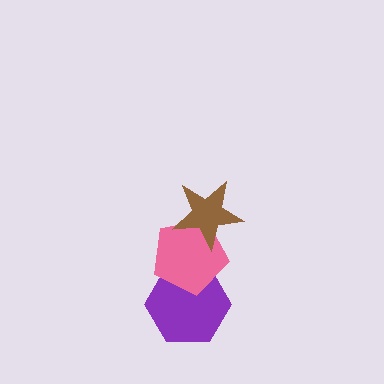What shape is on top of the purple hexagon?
The pink pentagon is on top of the purple hexagon.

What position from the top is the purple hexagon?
The purple hexagon is 3rd from the top.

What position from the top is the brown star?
The brown star is 1st from the top.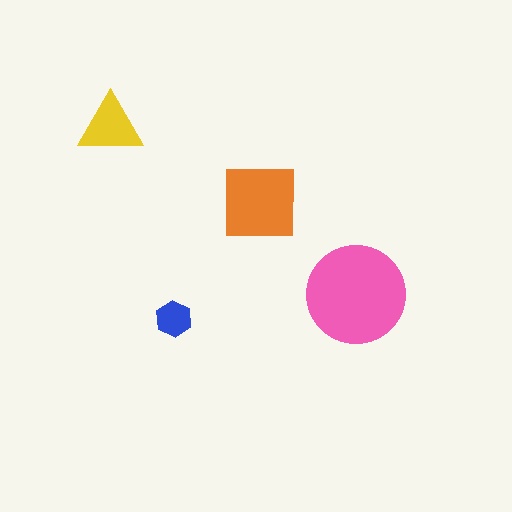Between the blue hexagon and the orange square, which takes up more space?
The orange square.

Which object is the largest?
The pink circle.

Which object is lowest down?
The blue hexagon is bottommost.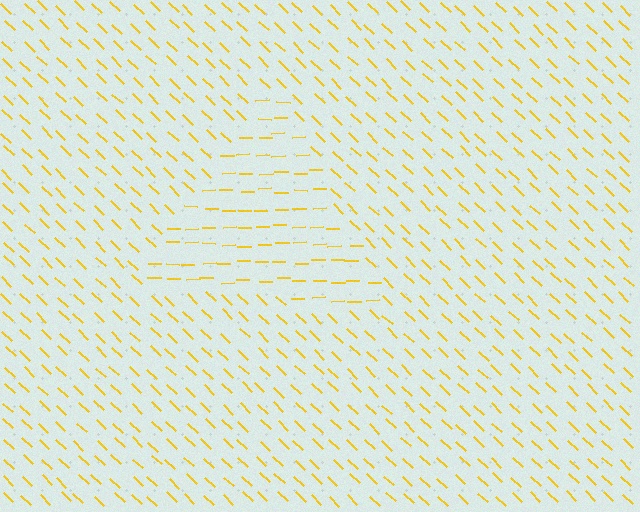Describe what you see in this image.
The image is filled with small yellow line segments. A triangle region in the image has lines oriented differently from the surrounding lines, creating a visible texture boundary.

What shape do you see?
I see a triangle.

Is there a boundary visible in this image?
Yes, there is a texture boundary formed by a change in line orientation.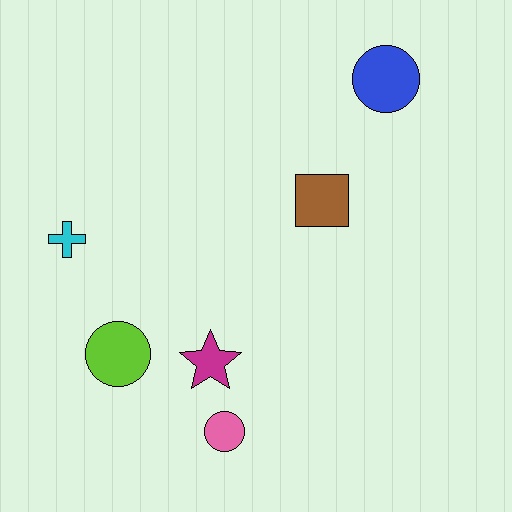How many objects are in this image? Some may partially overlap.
There are 6 objects.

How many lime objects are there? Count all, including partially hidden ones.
There is 1 lime object.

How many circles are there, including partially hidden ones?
There are 3 circles.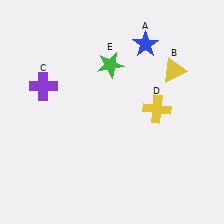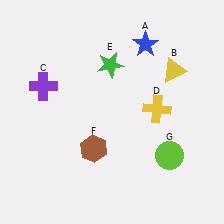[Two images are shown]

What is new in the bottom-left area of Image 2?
A brown hexagon (F) was added in the bottom-left area of Image 2.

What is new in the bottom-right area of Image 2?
A lime circle (G) was added in the bottom-right area of Image 2.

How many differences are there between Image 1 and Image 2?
There are 2 differences between the two images.